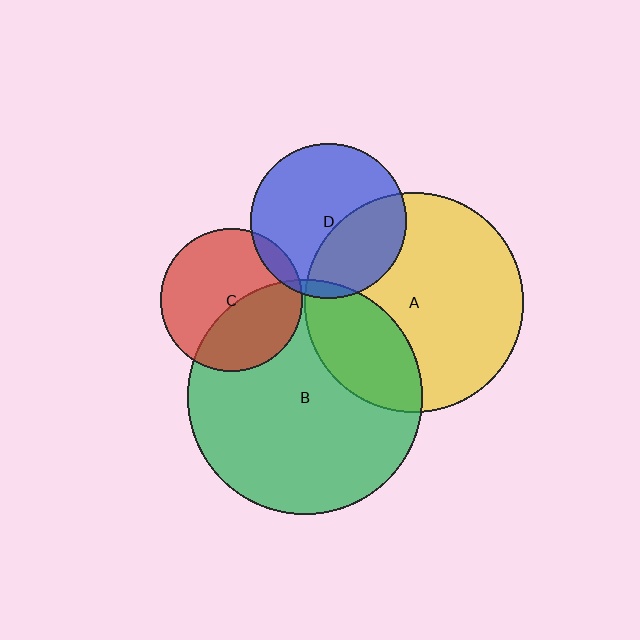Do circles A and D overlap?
Yes.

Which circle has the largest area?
Circle B (green).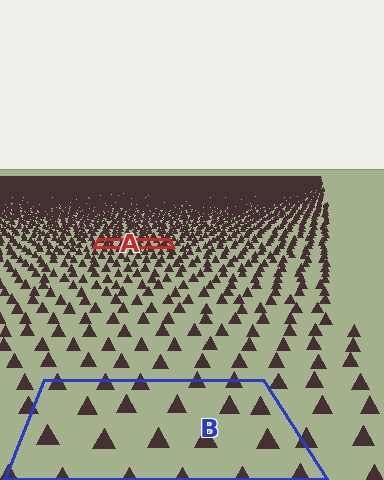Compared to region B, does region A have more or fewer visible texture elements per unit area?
Region A has more texture elements per unit area — they are packed more densely because it is farther away.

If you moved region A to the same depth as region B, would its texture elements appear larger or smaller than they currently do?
They would appear larger. At a closer depth, the same texture elements are projected at a bigger on-screen size.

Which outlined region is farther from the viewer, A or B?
Region A is farther from the viewer — the texture elements inside it appear smaller and more densely packed.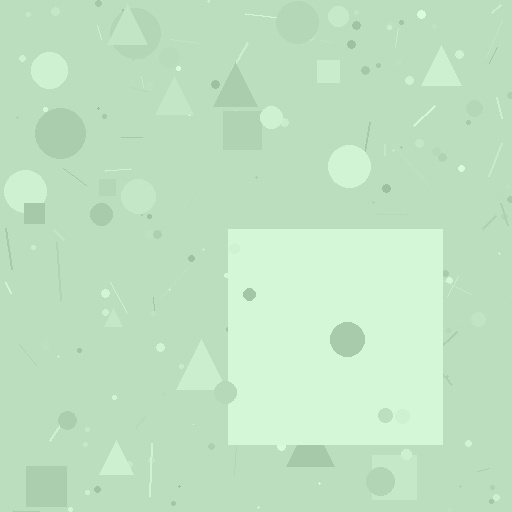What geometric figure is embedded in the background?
A square is embedded in the background.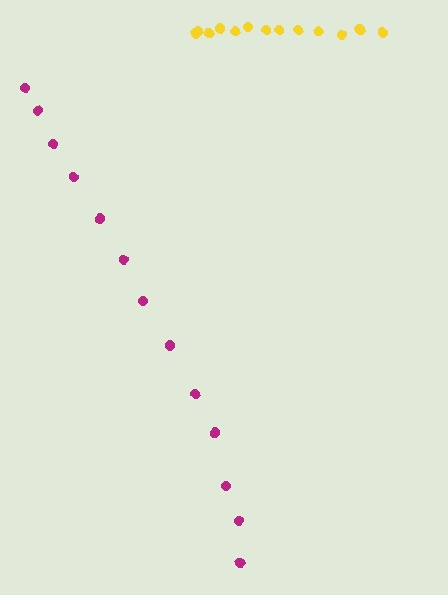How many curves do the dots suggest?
There are 2 distinct paths.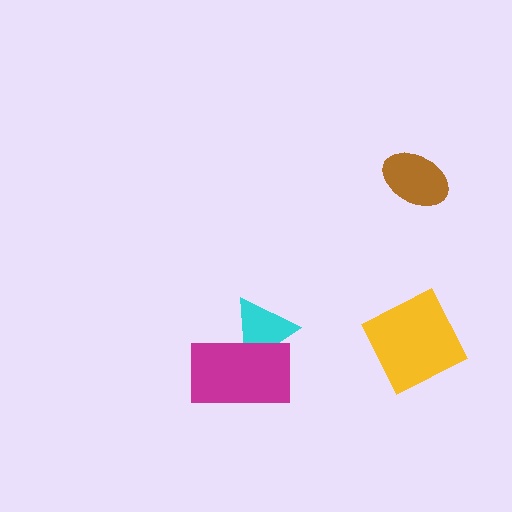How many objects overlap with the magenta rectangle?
1 object overlaps with the magenta rectangle.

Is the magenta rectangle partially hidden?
No, no other shape covers it.